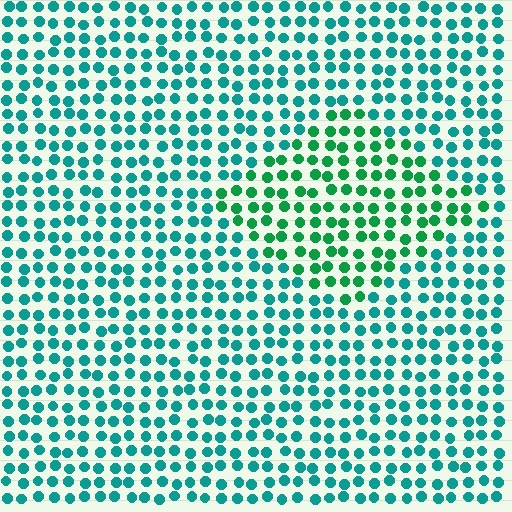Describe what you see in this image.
The image is filled with small teal elements in a uniform arrangement. A diamond-shaped region is visible where the elements are tinted to a slightly different hue, forming a subtle color boundary.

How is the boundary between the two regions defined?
The boundary is defined purely by a slight shift in hue (about 32 degrees). Spacing, size, and orientation are identical on both sides.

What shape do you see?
I see a diamond.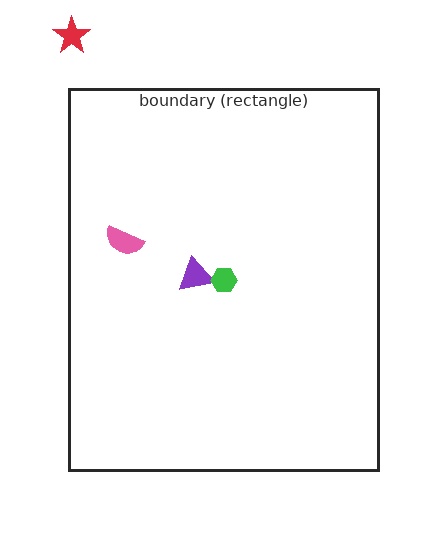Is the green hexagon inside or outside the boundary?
Inside.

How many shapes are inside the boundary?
3 inside, 1 outside.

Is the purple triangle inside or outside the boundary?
Inside.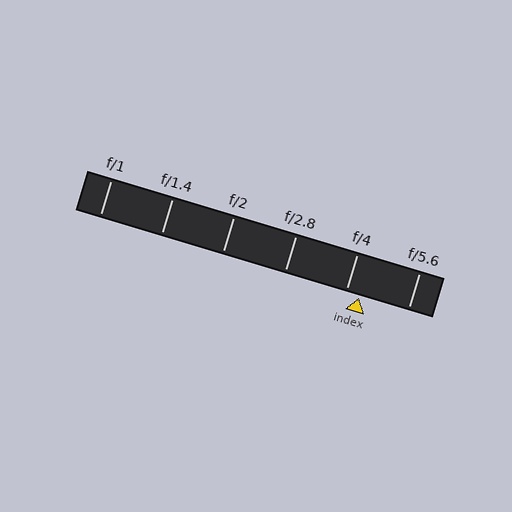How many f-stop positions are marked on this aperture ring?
There are 6 f-stop positions marked.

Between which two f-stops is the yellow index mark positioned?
The index mark is between f/4 and f/5.6.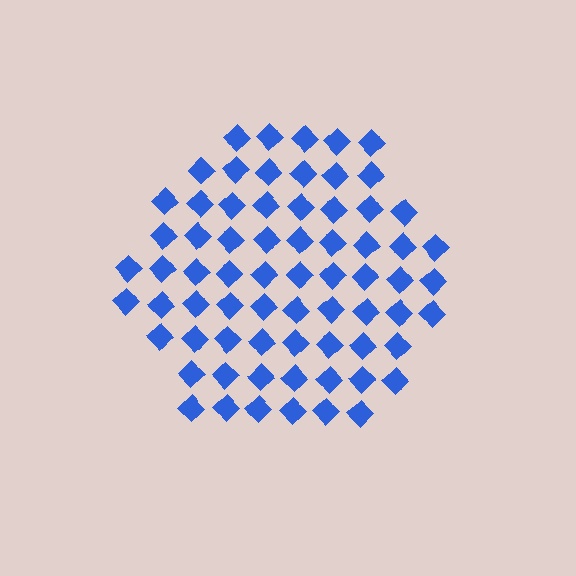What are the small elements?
The small elements are diamonds.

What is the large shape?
The large shape is a hexagon.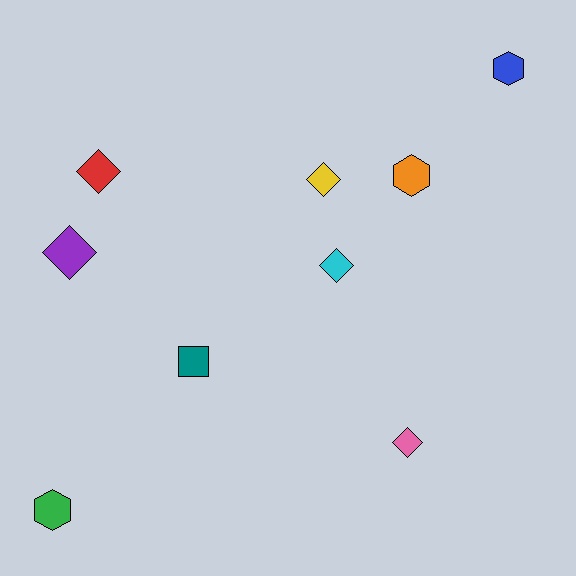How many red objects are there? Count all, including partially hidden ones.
There is 1 red object.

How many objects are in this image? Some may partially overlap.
There are 9 objects.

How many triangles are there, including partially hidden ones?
There are no triangles.